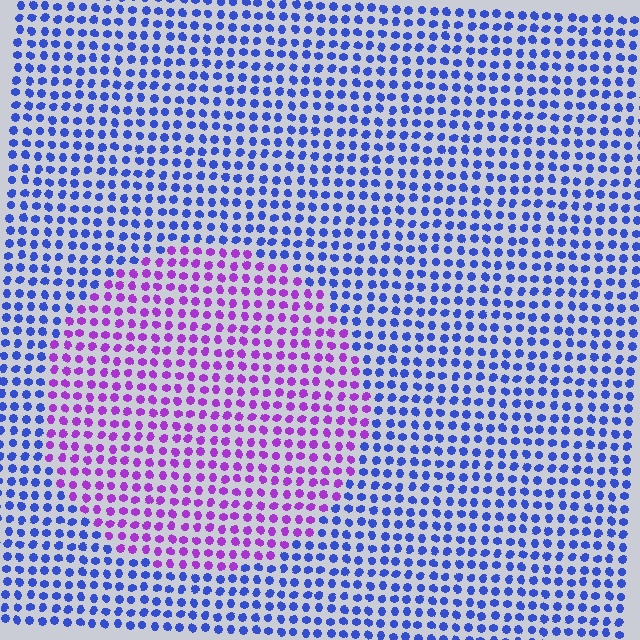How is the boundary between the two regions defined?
The boundary is defined purely by a slight shift in hue (about 55 degrees). Spacing, size, and orientation are identical on both sides.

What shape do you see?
I see a circle.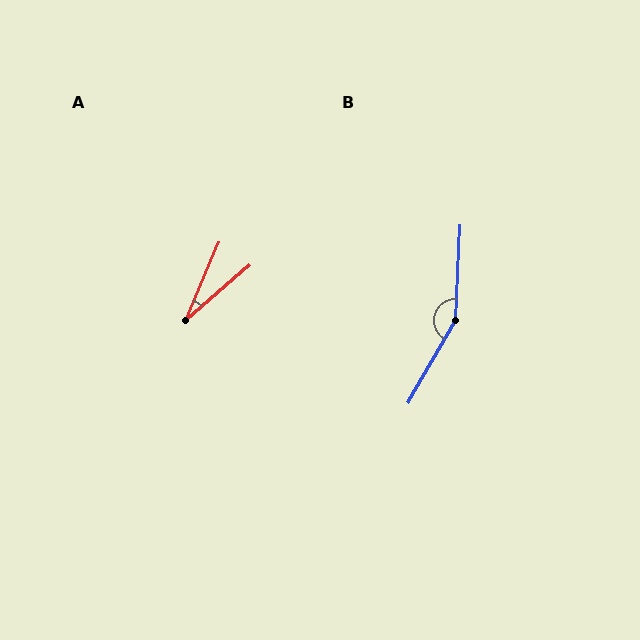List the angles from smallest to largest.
A (26°), B (153°).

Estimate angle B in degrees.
Approximately 153 degrees.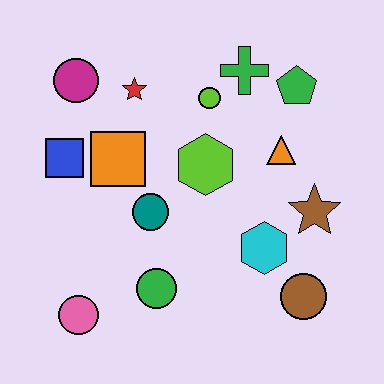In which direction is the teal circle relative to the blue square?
The teal circle is to the right of the blue square.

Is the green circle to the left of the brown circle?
Yes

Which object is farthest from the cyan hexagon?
The magenta circle is farthest from the cyan hexagon.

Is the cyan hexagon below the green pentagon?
Yes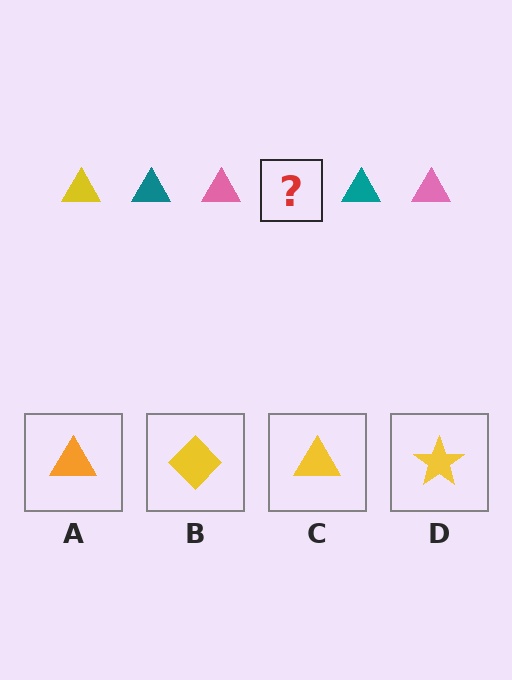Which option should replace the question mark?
Option C.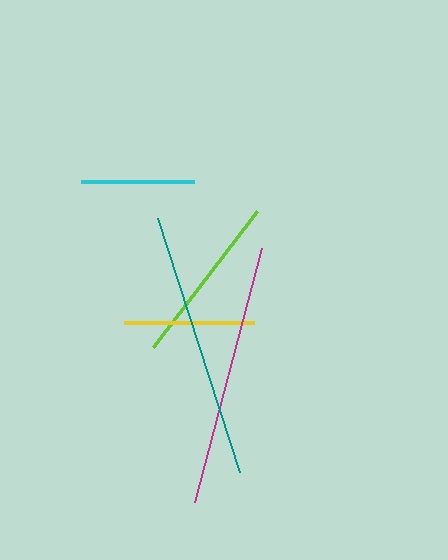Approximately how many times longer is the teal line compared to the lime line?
The teal line is approximately 1.6 times the length of the lime line.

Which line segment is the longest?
The teal line is the longest at approximately 268 pixels.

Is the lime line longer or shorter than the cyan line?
The lime line is longer than the cyan line.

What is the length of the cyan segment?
The cyan segment is approximately 113 pixels long.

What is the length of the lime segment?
The lime segment is approximately 171 pixels long.